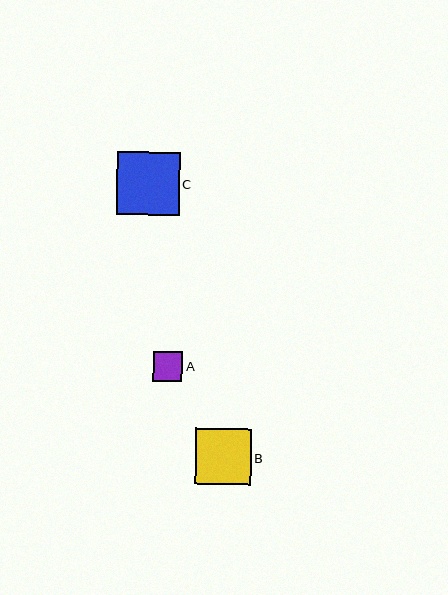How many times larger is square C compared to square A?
Square C is approximately 2.1 times the size of square A.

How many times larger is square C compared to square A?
Square C is approximately 2.1 times the size of square A.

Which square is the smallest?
Square A is the smallest with a size of approximately 30 pixels.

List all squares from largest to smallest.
From largest to smallest: C, B, A.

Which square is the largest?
Square C is the largest with a size of approximately 63 pixels.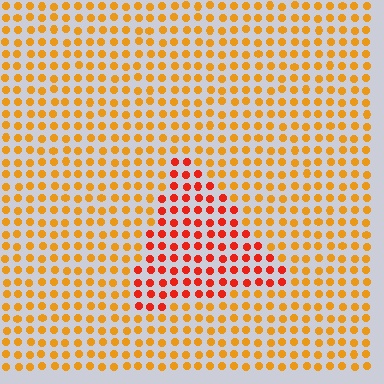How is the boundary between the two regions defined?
The boundary is defined purely by a slight shift in hue (about 34 degrees). Spacing, size, and orientation are identical on both sides.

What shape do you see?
I see a triangle.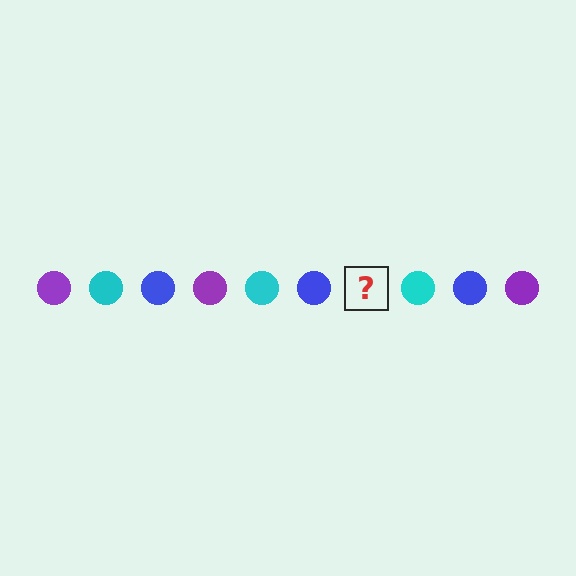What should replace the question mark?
The question mark should be replaced with a purple circle.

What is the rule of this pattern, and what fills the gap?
The rule is that the pattern cycles through purple, cyan, blue circles. The gap should be filled with a purple circle.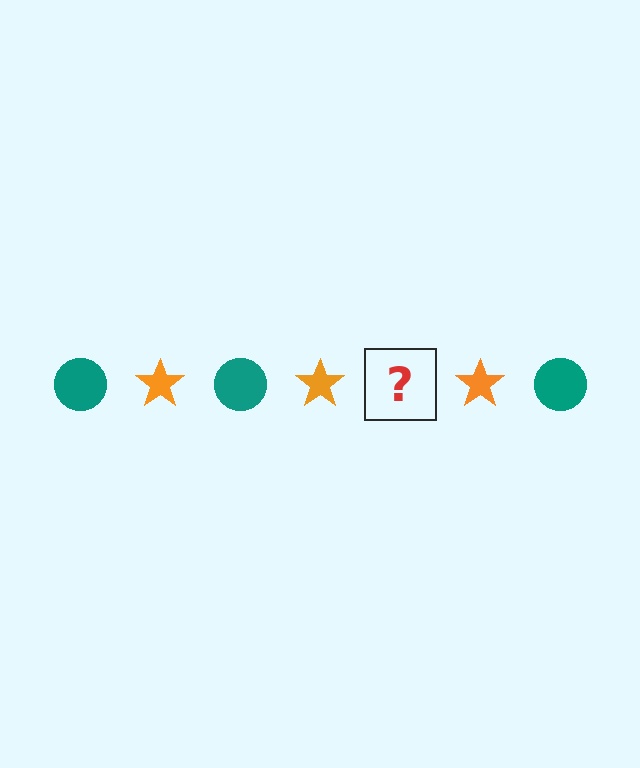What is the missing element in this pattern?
The missing element is a teal circle.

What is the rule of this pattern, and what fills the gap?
The rule is that the pattern alternates between teal circle and orange star. The gap should be filled with a teal circle.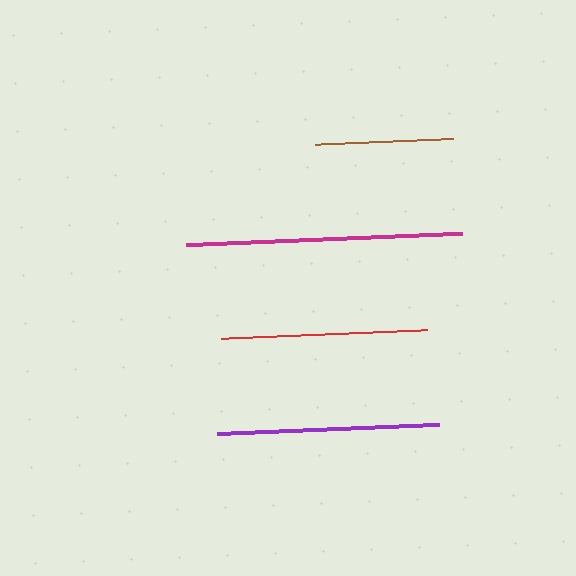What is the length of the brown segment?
The brown segment is approximately 138 pixels long.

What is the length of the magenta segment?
The magenta segment is approximately 276 pixels long.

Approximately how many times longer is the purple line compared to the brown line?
The purple line is approximately 1.6 times the length of the brown line.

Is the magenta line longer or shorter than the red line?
The magenta line is longer than the red line.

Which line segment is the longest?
The magenta line is the longest at approximately 276 pixels.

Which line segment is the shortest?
The brown line is the shortest at approximately 138 pixels.